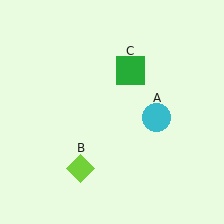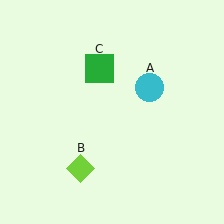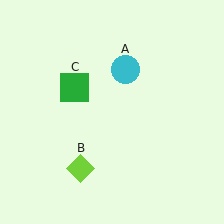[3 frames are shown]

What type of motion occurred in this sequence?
The cyan circle (object A), green square (object C) rotated counterclockwise around the center of the scene.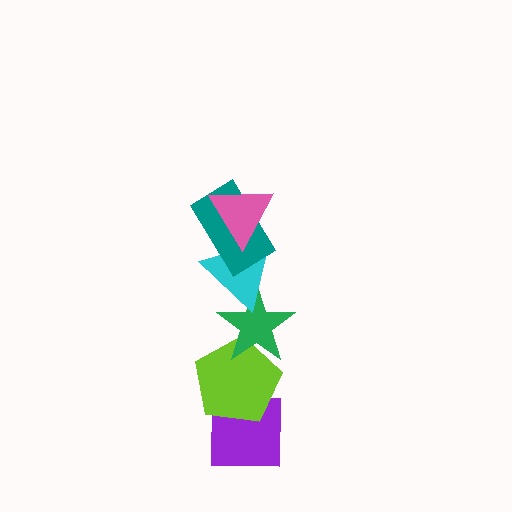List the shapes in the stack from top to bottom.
From top to bottom: the pink triangle, the teal rectangle, the cyan triangle, the green star, the lime pentagon, the purple square.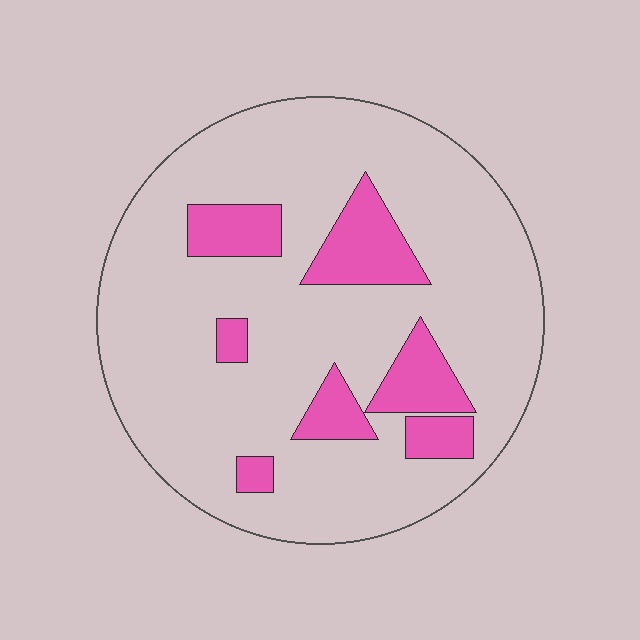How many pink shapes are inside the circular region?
7.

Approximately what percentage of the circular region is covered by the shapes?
Approximately 15%.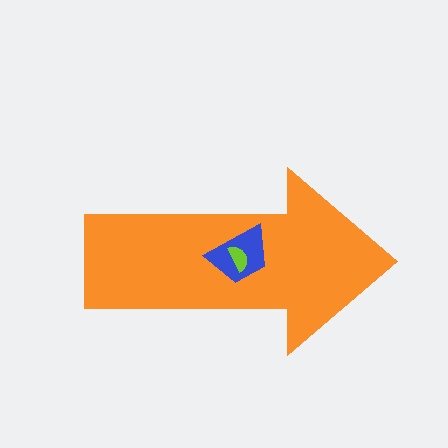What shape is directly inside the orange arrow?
The blue trapezoid.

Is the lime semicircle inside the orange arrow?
Yes.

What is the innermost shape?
The lime semicircle.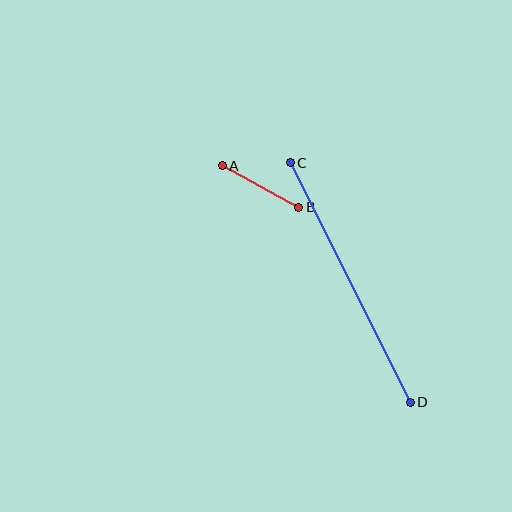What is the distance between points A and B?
The distance is approximately 87 pixels.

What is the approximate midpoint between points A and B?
The midpoint is at approximately (261, 186) pixels.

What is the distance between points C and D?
The distance is approximately 268 pixels.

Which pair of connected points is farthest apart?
Points C and D are farthest apart.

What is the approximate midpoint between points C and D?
The midpoint is at approximately (350, 282) pixels.